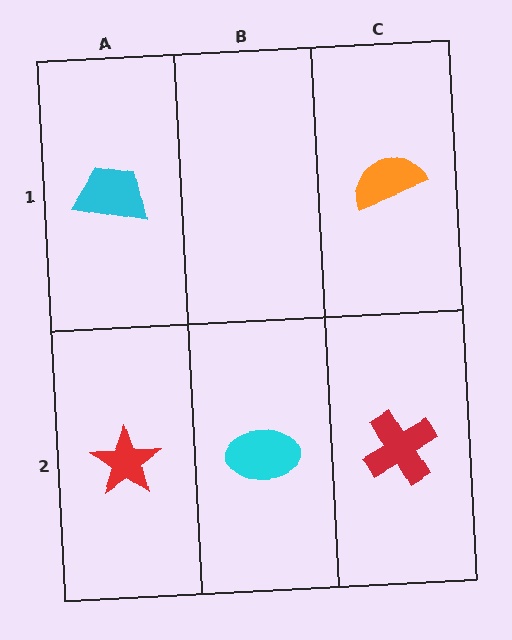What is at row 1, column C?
An orange semicircle.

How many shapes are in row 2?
3 shapes.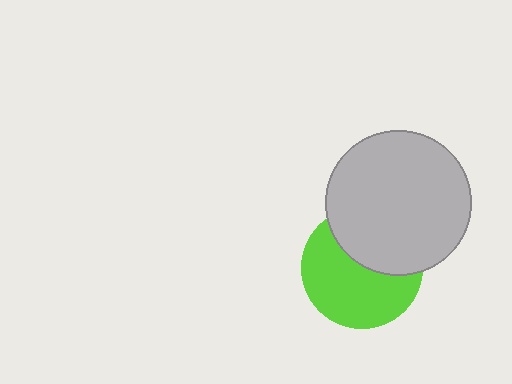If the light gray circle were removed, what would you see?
You would see the complete lime circle.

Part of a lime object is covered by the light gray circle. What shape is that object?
It is a circle.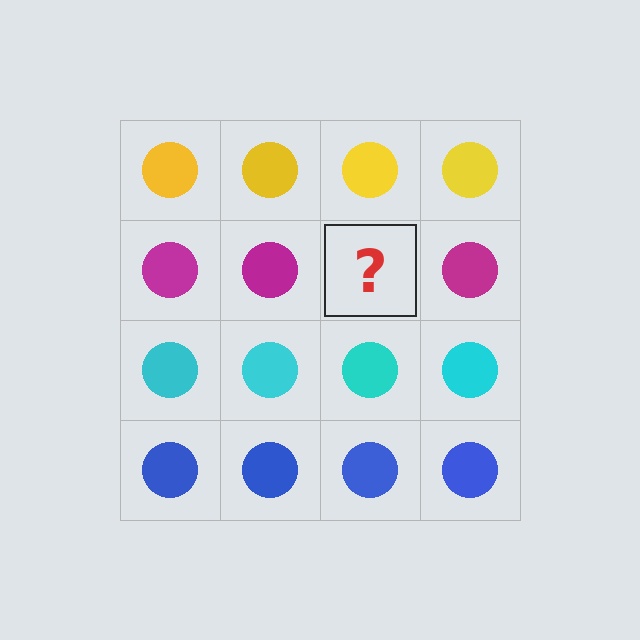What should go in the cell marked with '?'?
The missing cell should contain a magenta circle.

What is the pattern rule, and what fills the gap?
The rule is that each row has a consistent color. The gap should be filled with a magenta circle.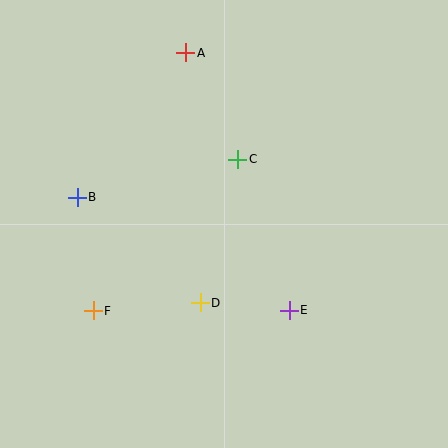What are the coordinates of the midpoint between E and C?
The midpoint between E and C is at (264, 235).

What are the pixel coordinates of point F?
Point F is at (93, 311).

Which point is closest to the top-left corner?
Point A is closest to the top-left corner.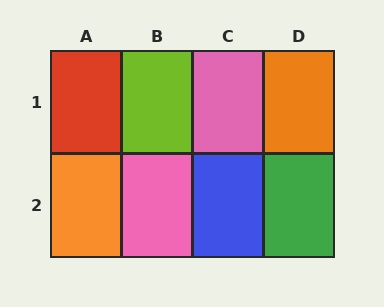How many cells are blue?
1 cell is blue.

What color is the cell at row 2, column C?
Blue.